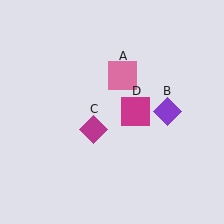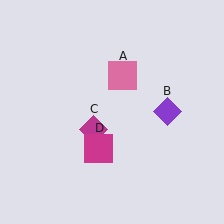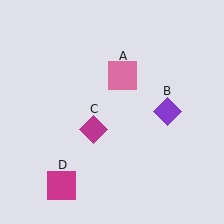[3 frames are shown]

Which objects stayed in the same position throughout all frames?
Pink square (object A) and purple diamond (object B) and magenta diamond (object C) remained stationary.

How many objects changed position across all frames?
1 object changed position: magenta square (object D).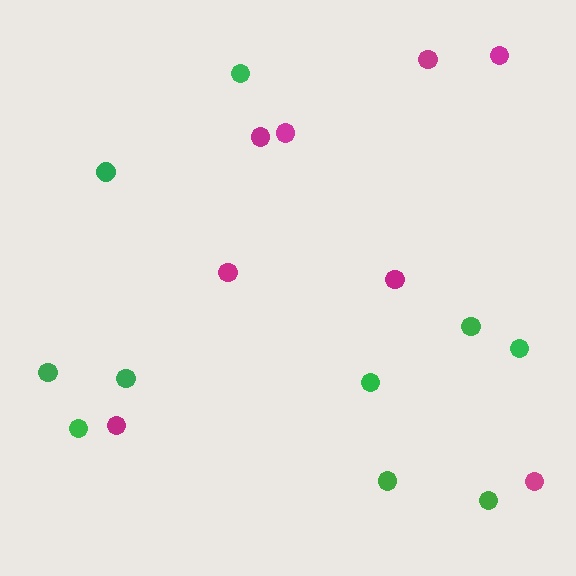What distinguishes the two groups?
There are 2 groups: one group of green circles (10) and one group of magenta circles (8).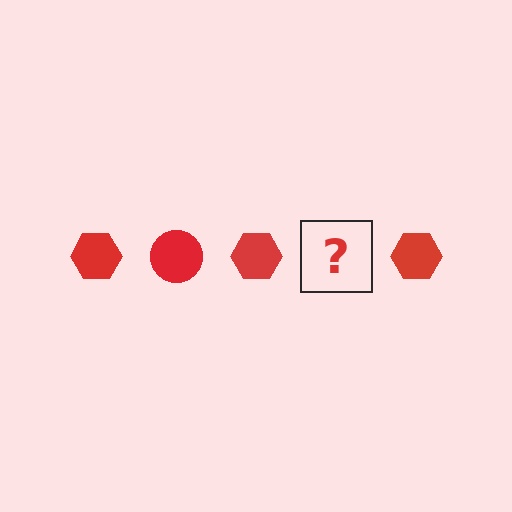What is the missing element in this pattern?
The missing element is a red circle.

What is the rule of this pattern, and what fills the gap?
The rule is that the pattern cycles through hexagon, circle shapes in red. The gap should be filled with a red circle.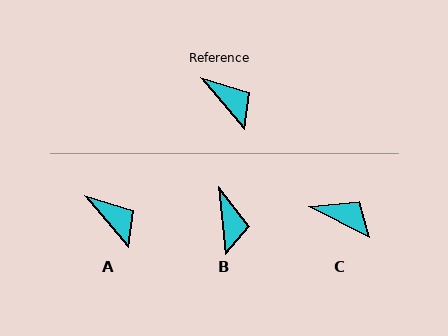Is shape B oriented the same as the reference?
No, it is off by about 34 degrees.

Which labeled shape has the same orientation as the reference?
A.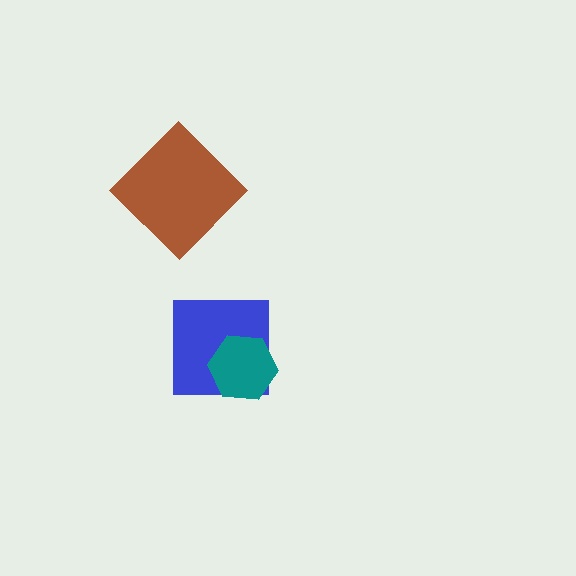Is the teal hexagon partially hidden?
No, no other shape covers it.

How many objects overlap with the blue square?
1 object overlaps with the blue square.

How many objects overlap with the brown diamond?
0 objects overlap with the brown diamond.